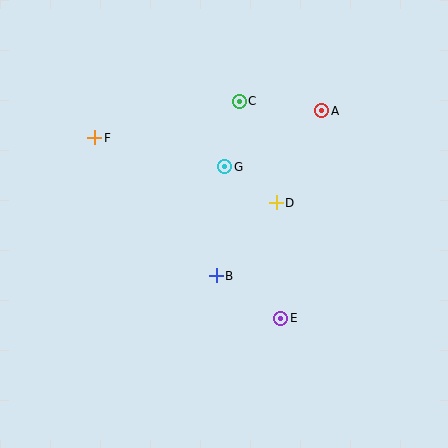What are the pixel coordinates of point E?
Point E is at (281, 318).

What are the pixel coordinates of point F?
Point F is at (95, 138).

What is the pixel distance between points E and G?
The distance between E and G is 161 pixels.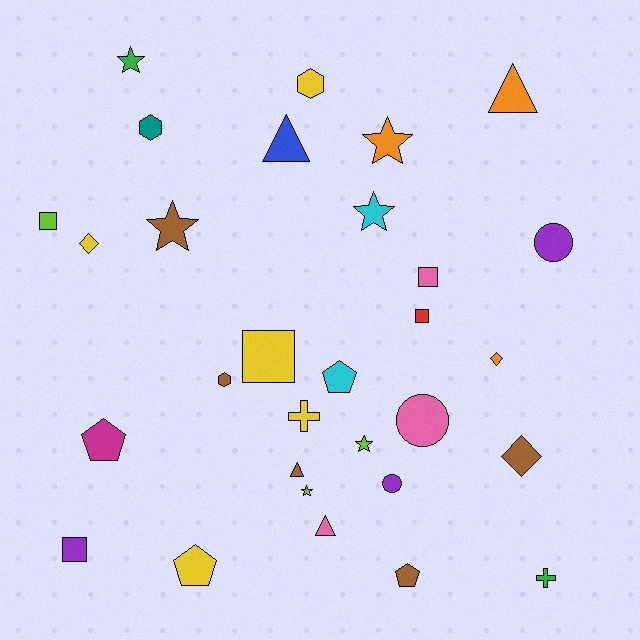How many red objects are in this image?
There is 1 red object.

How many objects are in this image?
There are 30 objects.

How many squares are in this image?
There are 5 squares.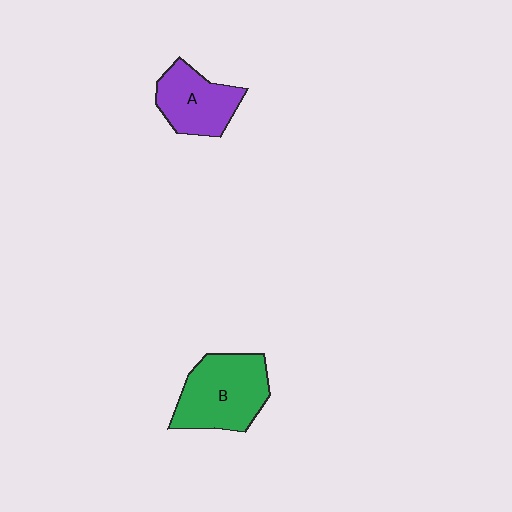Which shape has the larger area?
Shape B (green).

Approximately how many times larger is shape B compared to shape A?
Approximately 1.3 times.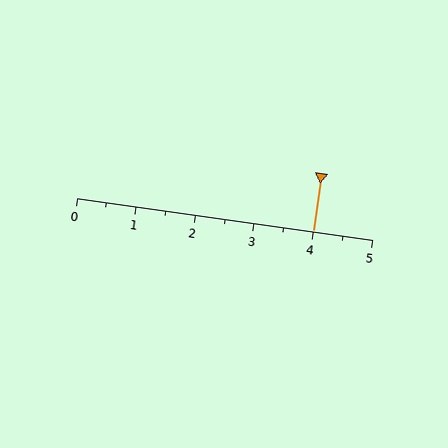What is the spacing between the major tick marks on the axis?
The major ticks are spaced 1 apart.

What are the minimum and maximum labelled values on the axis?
The axis runs from 0 to 5.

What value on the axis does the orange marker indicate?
The marker indicates approximately 4.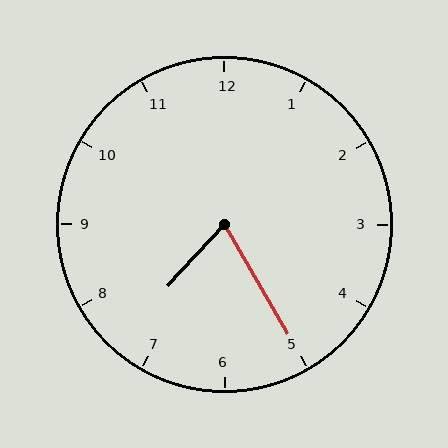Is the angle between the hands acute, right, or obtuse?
It is acute.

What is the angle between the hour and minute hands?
Approximately 72 degrees.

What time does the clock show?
7:25.